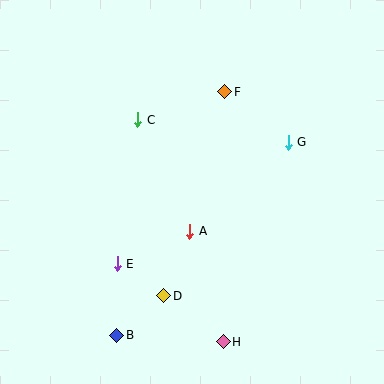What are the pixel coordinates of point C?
Point C is at (138, 120).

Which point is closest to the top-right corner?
Point G is closest to the top-right corner.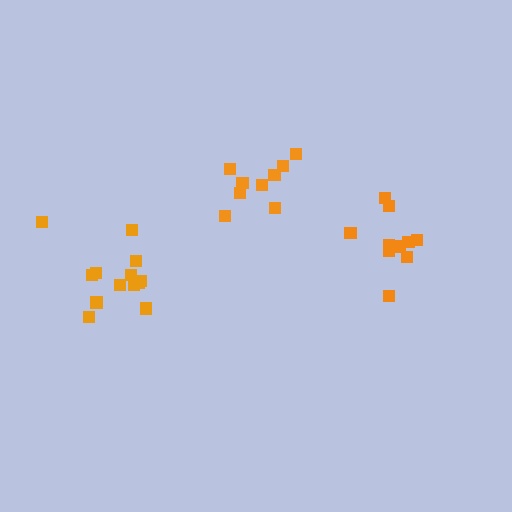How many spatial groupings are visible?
There are 3 spatial groupings.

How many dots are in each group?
Group 1: 13 dots, Group 2: 9 dots, Group 3: 10 dots (32 total).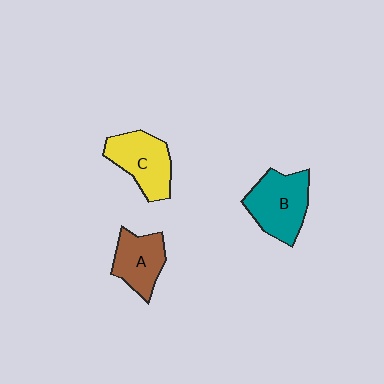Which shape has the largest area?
Shape B (teal).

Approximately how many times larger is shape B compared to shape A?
Approximately 1.3 times.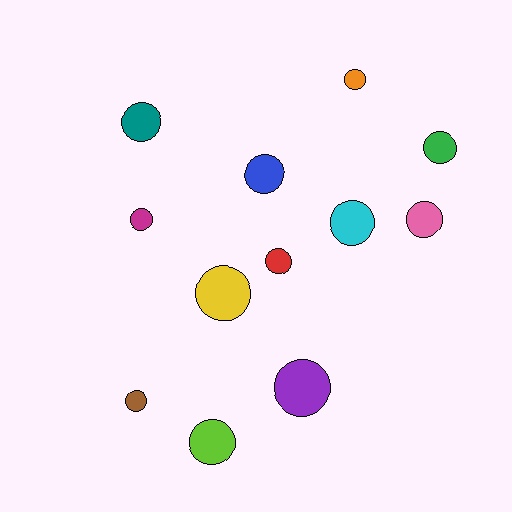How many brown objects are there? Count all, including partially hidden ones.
There is 1 brown object.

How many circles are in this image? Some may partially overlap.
There are 12 circles.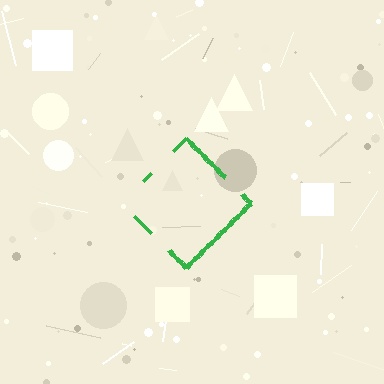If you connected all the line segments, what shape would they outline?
They would outline a diamond.